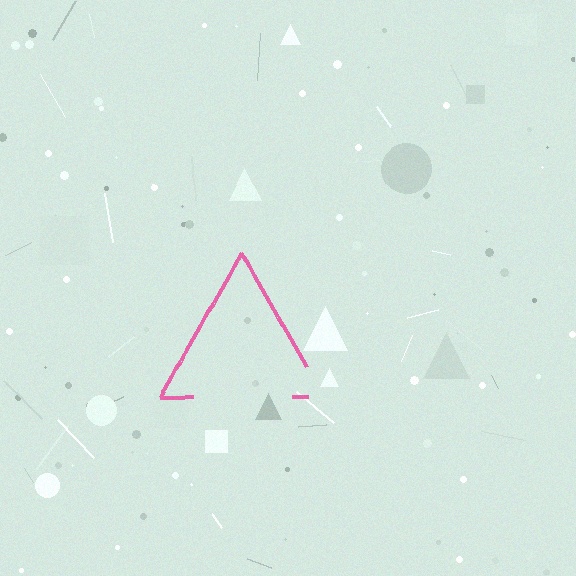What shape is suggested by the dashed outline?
The dashed outline suggests a triangle.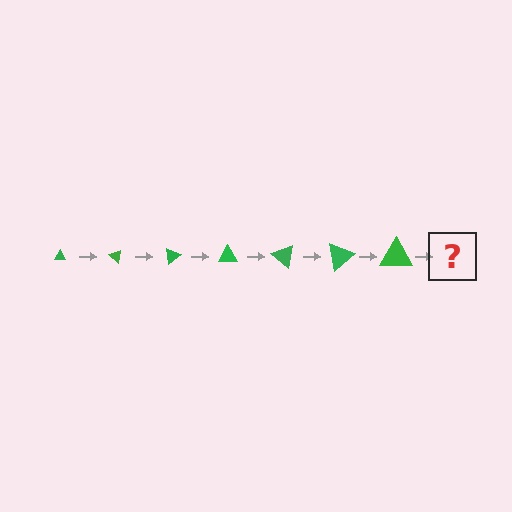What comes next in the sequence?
The next element should be a triangle, larger than the previous one and rotated 280 degrees from the start.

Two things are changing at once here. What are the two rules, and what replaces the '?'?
The two rules are that the triangle grows larger each step and it rotates 40 degrees each step. The '?' should be a triangle, larger than the previous one and rotated 280 degrees from the start.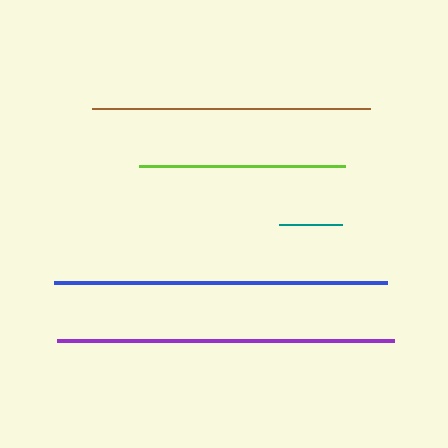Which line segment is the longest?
The purple line is the longest at approximately 337 pixels.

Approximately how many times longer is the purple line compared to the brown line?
The purple line is approximately 1.2 times the length of the brown line.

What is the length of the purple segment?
The purple segment is approximately 337 pixels long.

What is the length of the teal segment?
The teal segment is approximately 63 pixels long.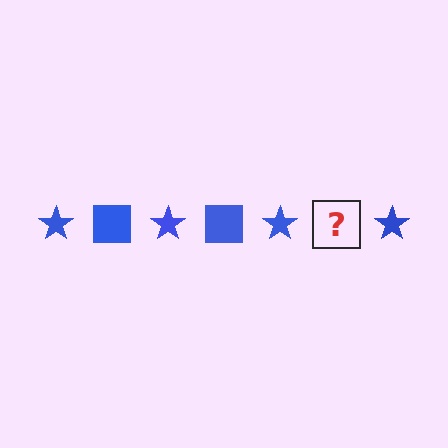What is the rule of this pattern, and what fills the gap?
The rule is that the pattern cycles through star, square shapes in blue. The gap should be filled with a blue square.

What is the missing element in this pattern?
The missing element is a blue square.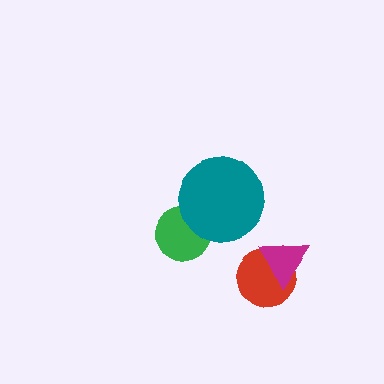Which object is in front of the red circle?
The magenta triangle is in front of the red circle.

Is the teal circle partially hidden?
No, no other shape covers it.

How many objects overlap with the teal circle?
1 object overlaps with the teal circle.